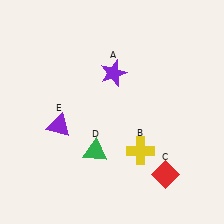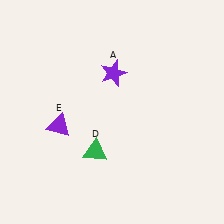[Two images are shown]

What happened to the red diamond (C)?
The red diamond (C) was removed in Image 2. It was in the bottom-right area of Image 1.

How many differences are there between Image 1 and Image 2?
There are 2 differences between the two images.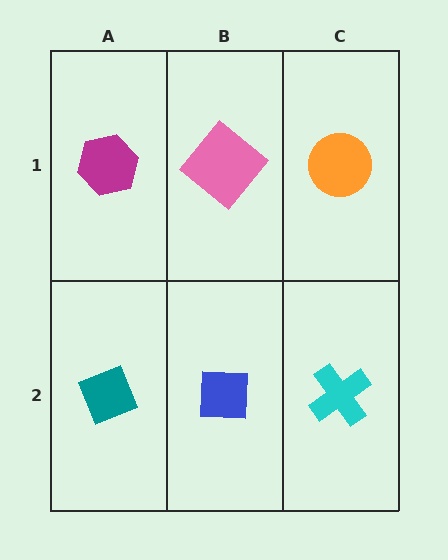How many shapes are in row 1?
3 shapes.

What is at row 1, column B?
A pink diamond.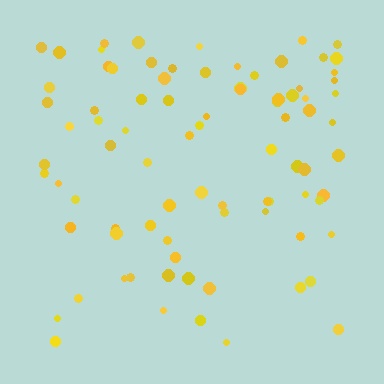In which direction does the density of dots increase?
From bottom to top, with the top side densest.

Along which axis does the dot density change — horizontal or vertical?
Vertical.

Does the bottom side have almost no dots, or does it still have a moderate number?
Still a moderate number, just noticeably fewer than the top.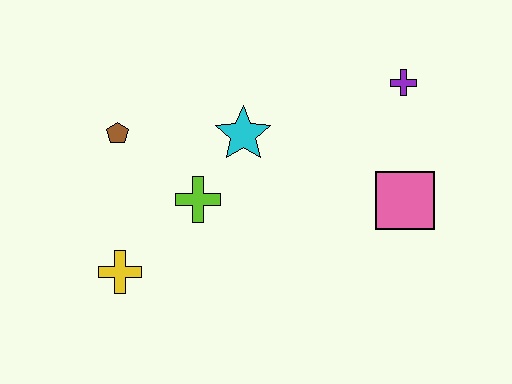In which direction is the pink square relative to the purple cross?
The pink square is below the purple cross.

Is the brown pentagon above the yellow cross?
Yes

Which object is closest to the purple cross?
The pink square is closest to the purple cross.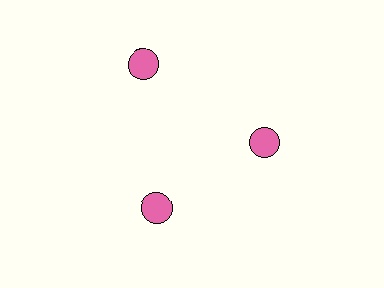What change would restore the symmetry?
The symmetry would be restored by moving it inward, back onto the ring so that all 3 circles sit at equal angles and equal distance from the center.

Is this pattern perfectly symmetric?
No. The 3 pink circles are arranged in a ring, but one element near the 11 o'clock position is pushed outward from the center, breaking the 3-fold rotational symmetry.